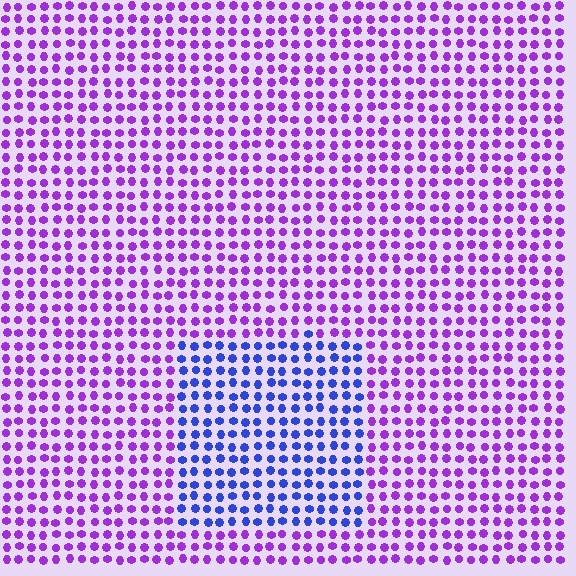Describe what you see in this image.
The image is filled with small purple elements in a uniform arrangement. A rectangle-shaped region is visible where the elements are tinted to a slightly different hue, forming a subtle color boundary.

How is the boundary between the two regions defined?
The boundary is defined purely by a slight shift in hue (about 49 degrees). Spacing, size, and orientation are identical on both sides.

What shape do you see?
I see a rectangle.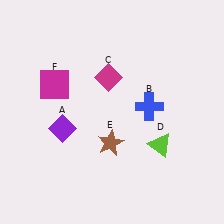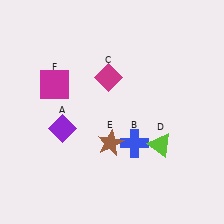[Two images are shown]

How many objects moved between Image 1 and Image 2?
1 object moved between the two images.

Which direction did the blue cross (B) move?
The blue cross (B) moved down.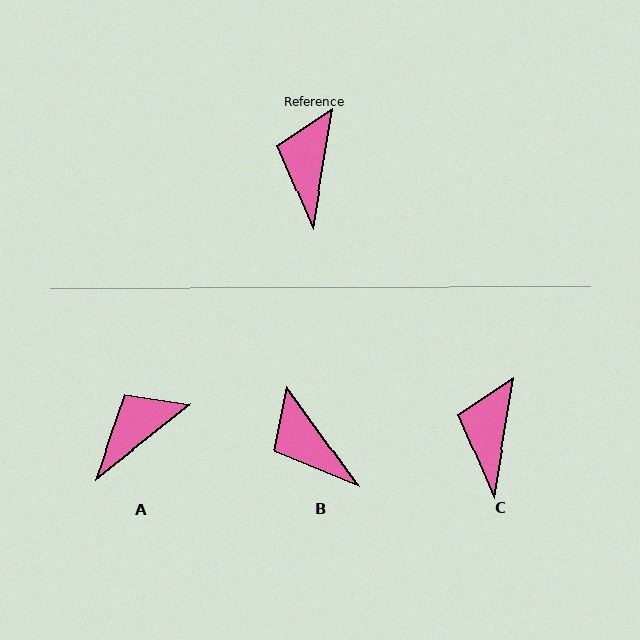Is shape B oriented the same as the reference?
No, it is off by about 45 degrees.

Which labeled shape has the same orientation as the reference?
C.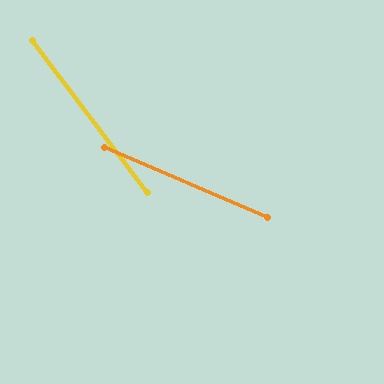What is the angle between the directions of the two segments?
Approximately 30 degrees.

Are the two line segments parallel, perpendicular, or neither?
Neither parallel nor perpendicular — they differ by about 30°.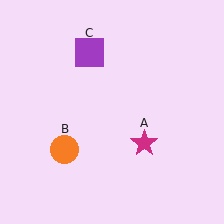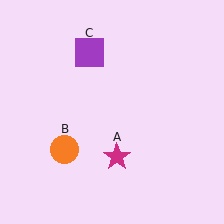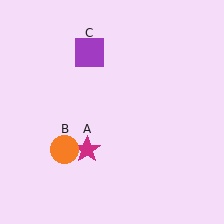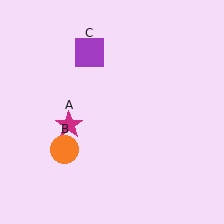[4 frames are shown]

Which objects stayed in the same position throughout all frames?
Orange circle (object B) and purple square (object C) remained stationary.